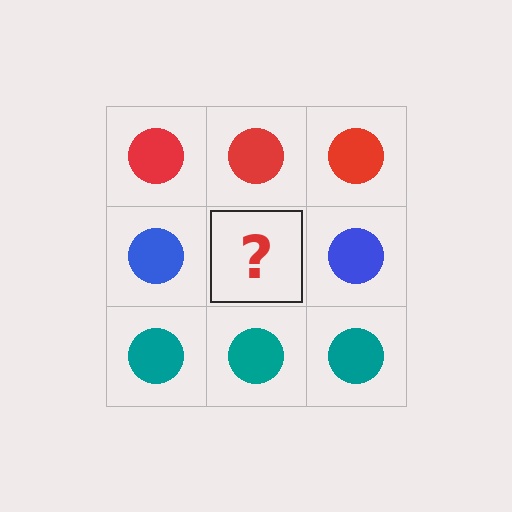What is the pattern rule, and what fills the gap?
The rule is that each row has a consistent color. The gap should be filled with a blue circle.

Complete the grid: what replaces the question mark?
The question mark should be replaced with a blue circle.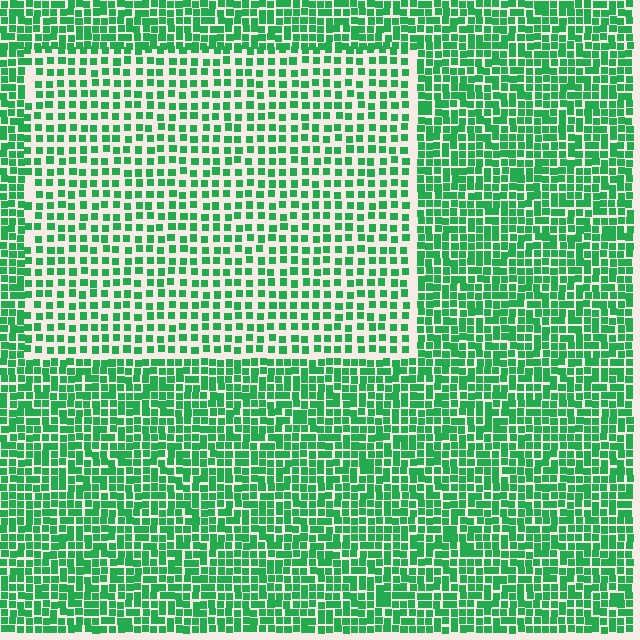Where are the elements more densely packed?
The elements are more densely packed outside the rectangle boundary.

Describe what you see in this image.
The image contains small green elements arranged at two different densities. A rectangle-shaped region is visible where the elements are less densely packed than the surrounding area.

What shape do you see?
I see a rectangle.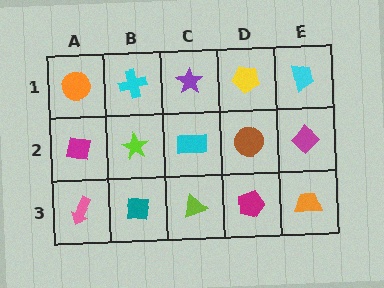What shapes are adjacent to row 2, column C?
A purple star (row 1, column C), a lime triangle (row 3, column C), a lime star (row 2, column B), a brown circle (row 2, column D).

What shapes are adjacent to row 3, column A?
A magenta square (row 2, column A), a teal square (row 3, column B).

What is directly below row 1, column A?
A magenta square.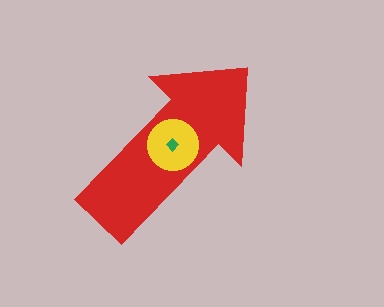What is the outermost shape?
The red arrow.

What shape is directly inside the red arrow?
The yellow circle.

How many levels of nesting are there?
3.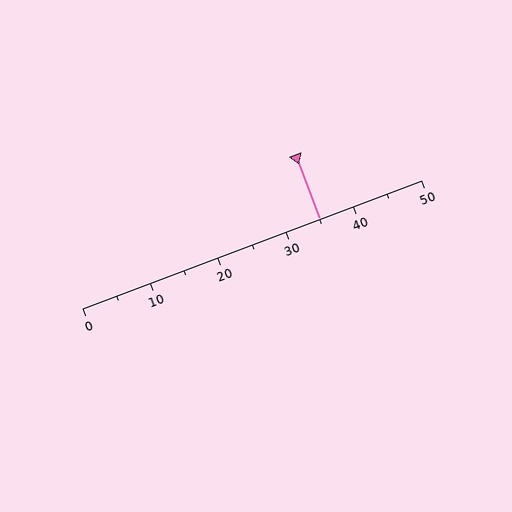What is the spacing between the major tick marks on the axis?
The major ticks are spaced 10 apart.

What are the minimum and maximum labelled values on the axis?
The axis runs from 0 to 50.